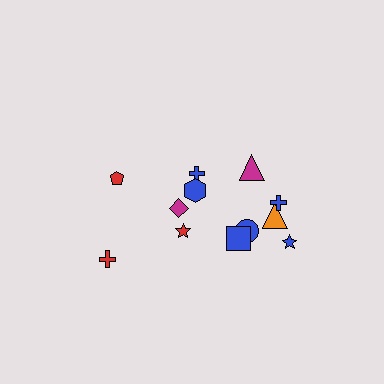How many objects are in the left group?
There are 4 objects.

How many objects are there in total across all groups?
There are 12 objects.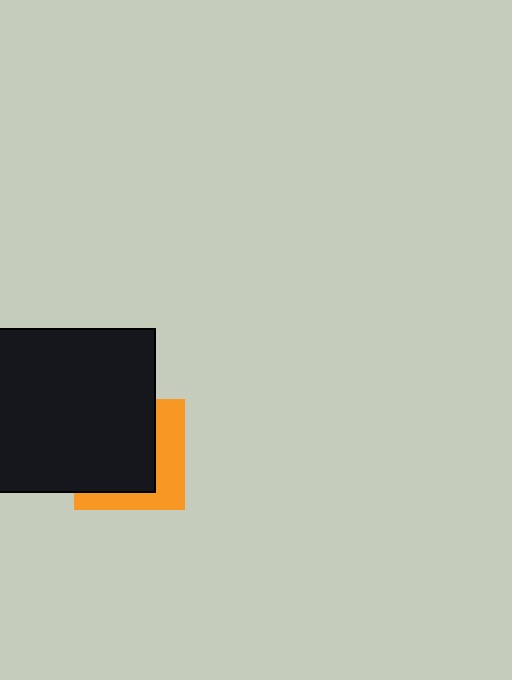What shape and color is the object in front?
The object in front is a black square.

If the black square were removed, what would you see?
You would see the complete orange square.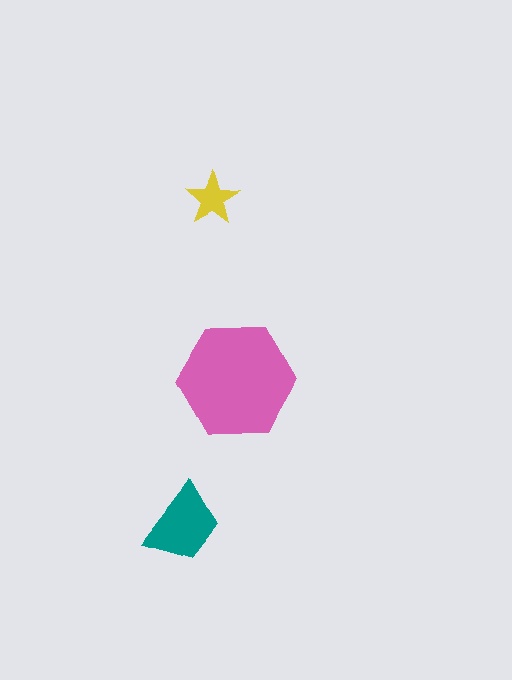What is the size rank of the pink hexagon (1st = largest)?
1st.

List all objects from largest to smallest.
The pink hexagon, the teal trapezoid, the yellow star.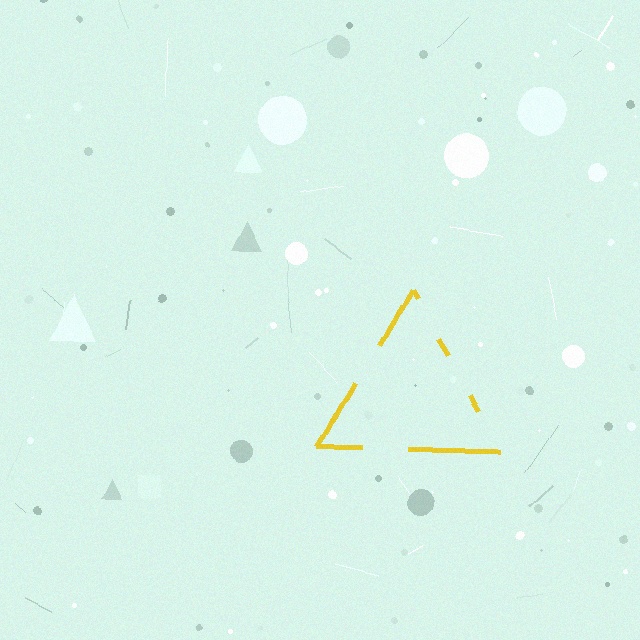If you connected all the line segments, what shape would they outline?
They would outline a triangle.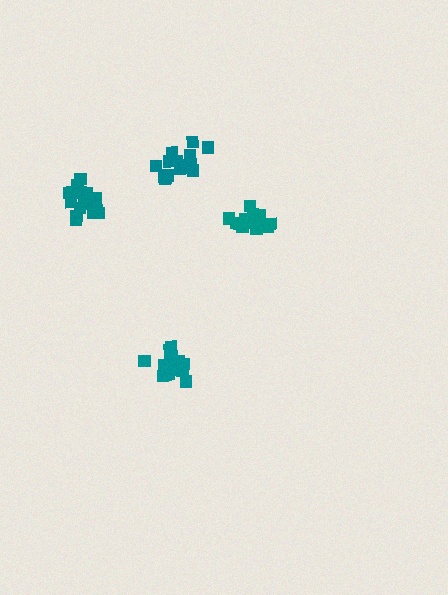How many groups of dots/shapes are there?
There are 4 groups.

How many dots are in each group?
Group 1: 14 dots, Group 2: 17 dots, Group 3: 16 dots, Group 4: 15 dots (62 total).